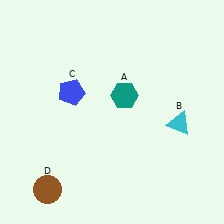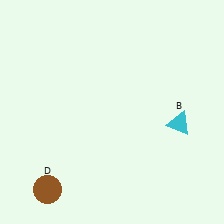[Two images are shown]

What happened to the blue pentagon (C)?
The blue pentagon (C) was removed in Image 2. It was in the top-left area of Image 1.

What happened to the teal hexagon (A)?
The teal hexagon (A) was removed in Image 2. It was in the top-right area of Image 1.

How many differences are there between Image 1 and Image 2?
There are 2 differences between the two images.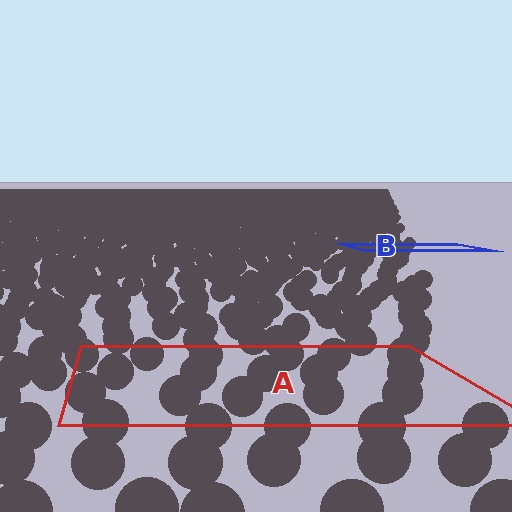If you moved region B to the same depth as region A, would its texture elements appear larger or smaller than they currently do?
They would appear larger. At a closer depth, the same texture elements are projected at a bigger on-screen size.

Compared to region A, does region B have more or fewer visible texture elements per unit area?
Region B has more texture elements per unit area — they are packed more densely because it is farther away.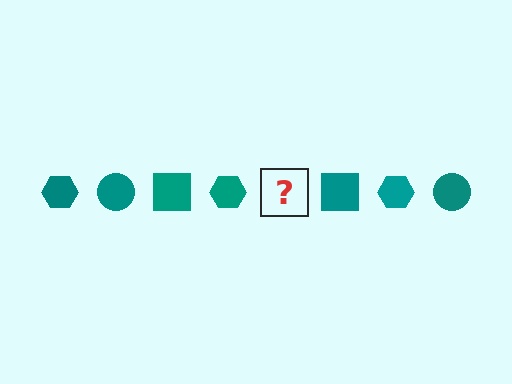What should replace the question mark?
The question mark should be replaced with a teal circle.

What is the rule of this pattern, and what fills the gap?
The rule is that the pattern cycles through hexagon, circle, square shapes in teal. The gap should be filled with a teal circle.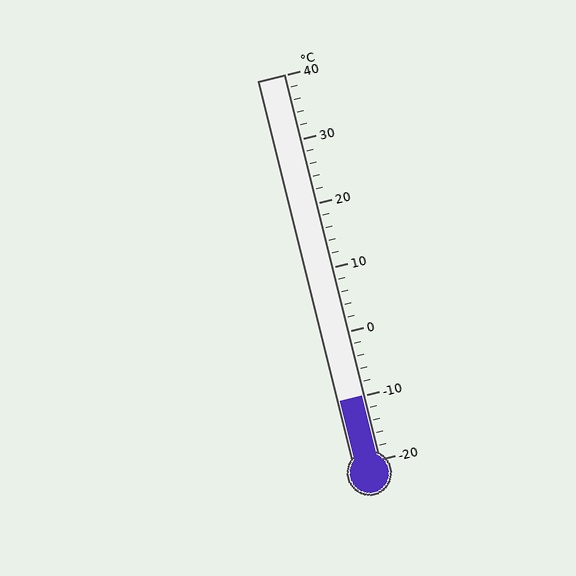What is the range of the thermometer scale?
The thermometer scale ranges from -20°C to 40°C.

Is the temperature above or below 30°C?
The temperature is below 30°C.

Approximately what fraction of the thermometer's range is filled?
The thermometer is filled to approximately 15% of its range.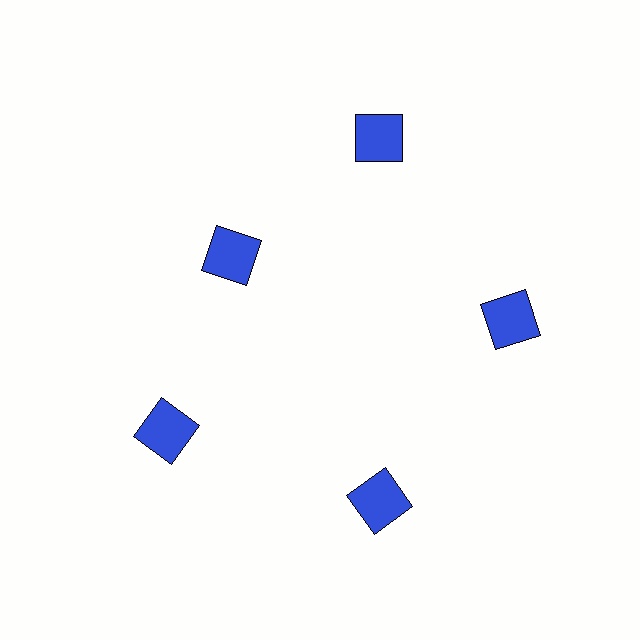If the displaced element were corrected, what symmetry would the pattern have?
It would have 5-fold rotational symmetry — the pattern would map onto itself every 72 degrees.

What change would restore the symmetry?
The symmetry would be restored by moving it outward, back onto the ring so that all 5 squares sit at equal angles and equal distance from the center.